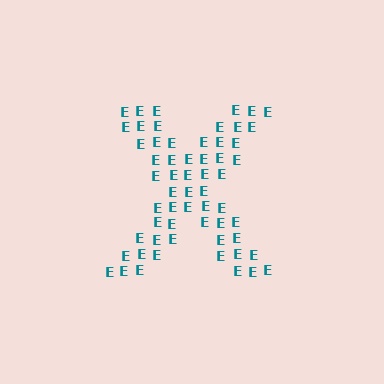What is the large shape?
The large shape is the letter X.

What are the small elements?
The small elements are letter E's.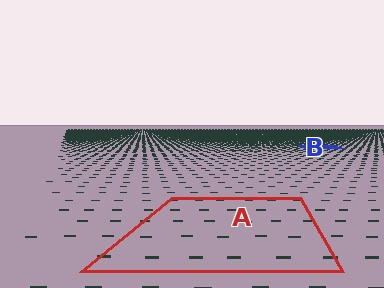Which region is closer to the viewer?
Region A is closer. The texture elements there are larger and more spread out.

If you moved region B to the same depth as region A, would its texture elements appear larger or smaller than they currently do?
They would appear larger. At a closer depth, the same texture elements are projected at a bigger on-screen size.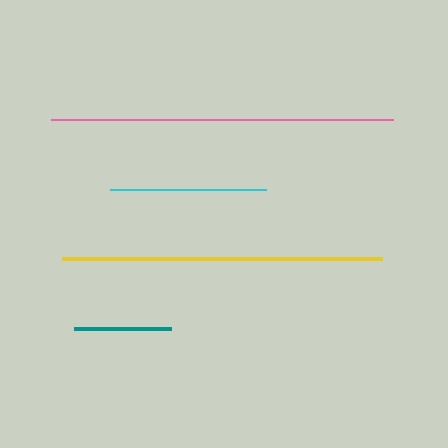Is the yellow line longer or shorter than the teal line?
The yellow line is longer than the teal line.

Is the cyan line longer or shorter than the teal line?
The cyan line is longer than the teal line.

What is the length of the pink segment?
The pink segment is approximately 343 pixels long.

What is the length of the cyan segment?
The cyan segment is approximately 155 pixels long.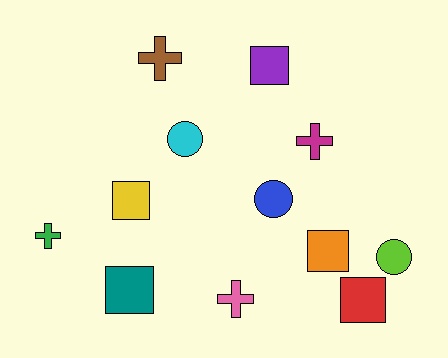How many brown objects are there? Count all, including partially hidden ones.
There is 1 brown object.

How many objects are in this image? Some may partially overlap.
There are 12 objects.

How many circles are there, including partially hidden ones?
There are 3 circles.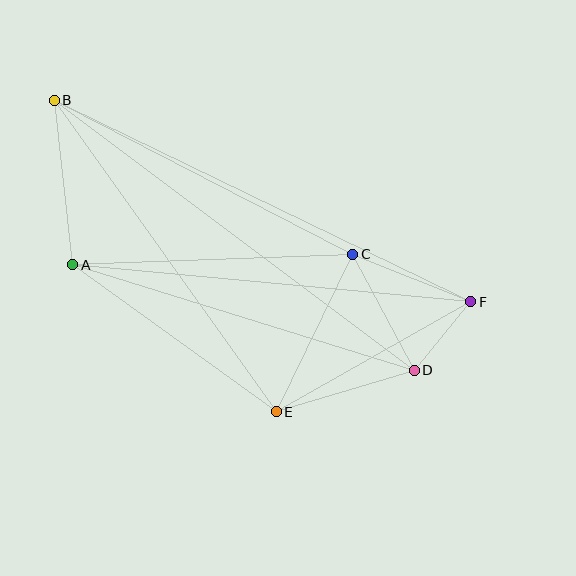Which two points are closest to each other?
Points D and F are closest to each other.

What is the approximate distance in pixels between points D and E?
The distance between D and E is approximately 144 pixels.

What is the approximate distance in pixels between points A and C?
The distance between A and C is approximately 280 pixels.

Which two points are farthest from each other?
Points B and F are farthest from each other.